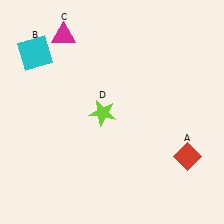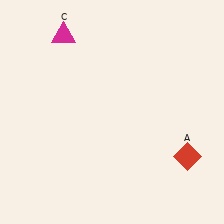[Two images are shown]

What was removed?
The lime star (D), the cyan square (B) were removed in Image 2.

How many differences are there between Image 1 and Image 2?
There are 2 differences between the two images.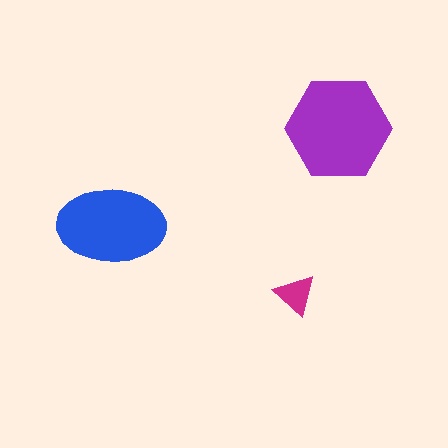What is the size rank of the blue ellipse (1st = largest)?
2nd.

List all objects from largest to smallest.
The purple hexagon, the blue ellipse, the magenta triangle.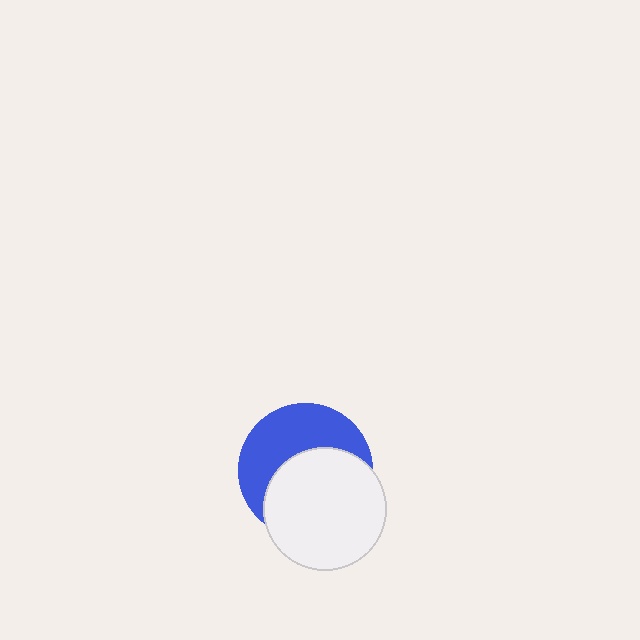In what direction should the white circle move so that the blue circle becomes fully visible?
The white circle should move down. That is the shortest direction to clear the overlap and leave the blue circle fully visible.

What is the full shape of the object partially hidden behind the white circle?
The partially hidden object is a blue circle.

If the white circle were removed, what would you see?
You would see the complete blue circle.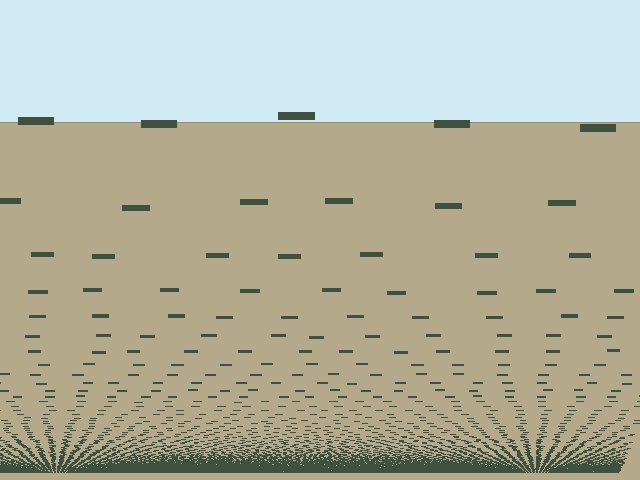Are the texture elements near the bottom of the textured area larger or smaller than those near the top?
Smaller. The gradient is inverted — elements near the bottom are smaller and denser.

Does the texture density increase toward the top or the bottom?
Density increases toward the bottom.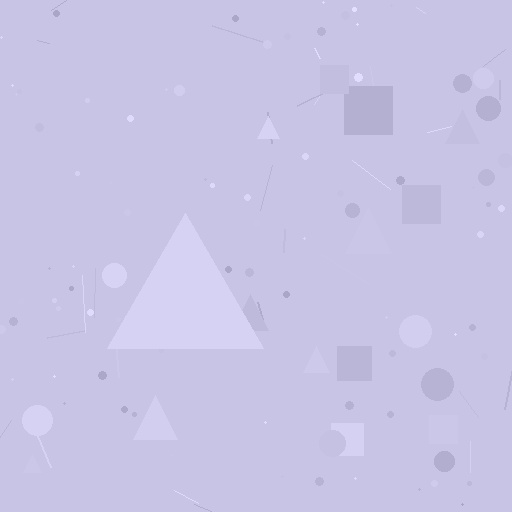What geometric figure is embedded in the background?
A triangle is embedded in the background.